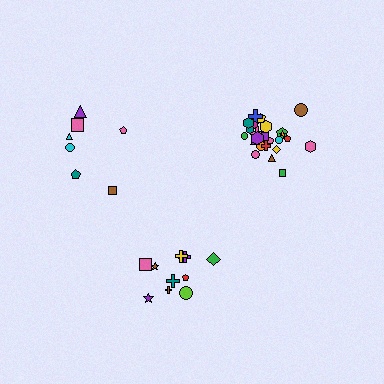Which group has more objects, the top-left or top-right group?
The top-right group.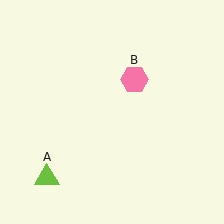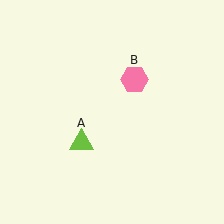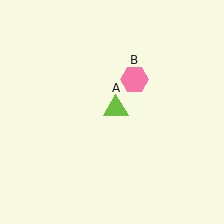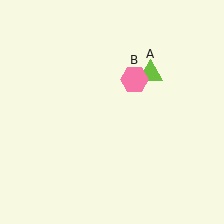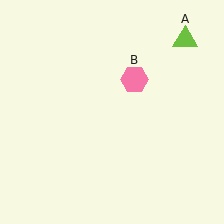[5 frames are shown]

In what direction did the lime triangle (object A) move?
The lime triangle (object A) moved up and to the right.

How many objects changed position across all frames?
1 object changed position: lime triangle (object A).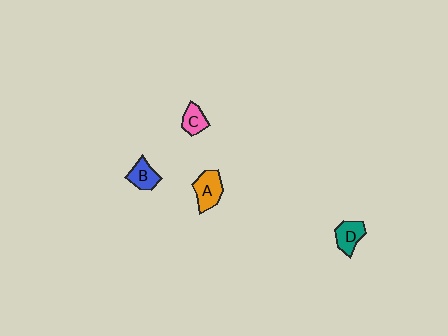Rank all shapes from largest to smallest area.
From largest to smallest: A (orange), D (teal), B (blue), C (pink).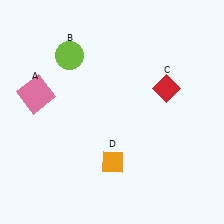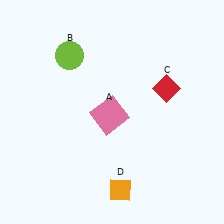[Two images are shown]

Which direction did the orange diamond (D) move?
The orange diamond (D) moved down.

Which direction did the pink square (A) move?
The pink square (A) moved right.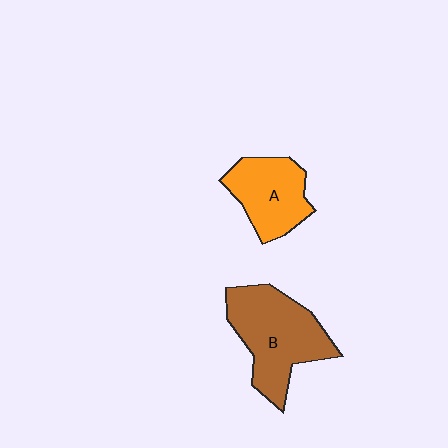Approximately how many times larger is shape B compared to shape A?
Approximately 1.4 times.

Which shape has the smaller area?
Shape A (orange).